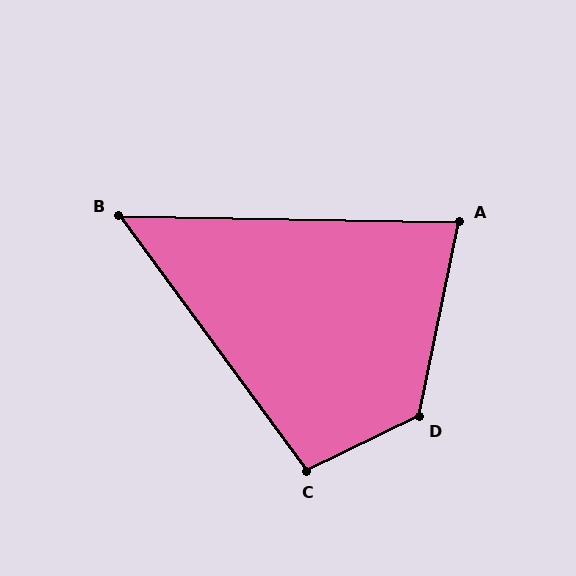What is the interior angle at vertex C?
Approximately 101 degrees (obtuse).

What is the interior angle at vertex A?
Approximately 79 degrees (acute).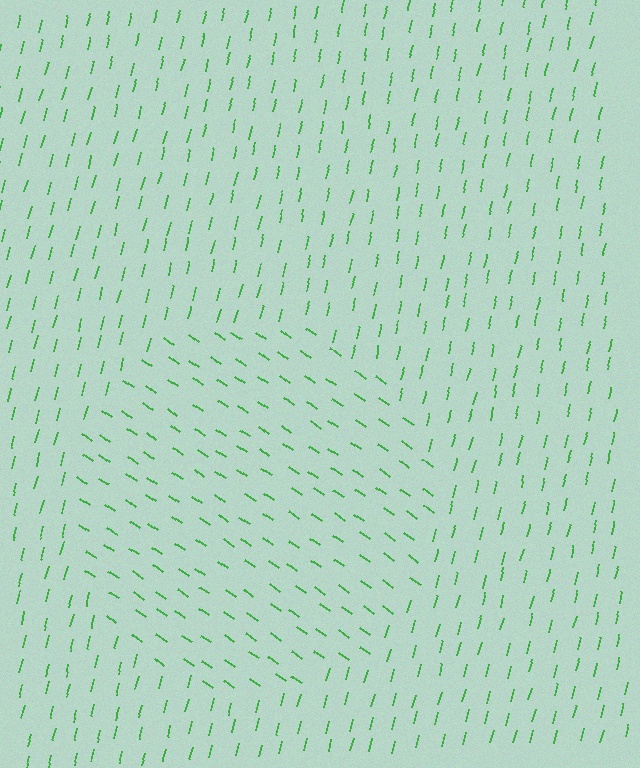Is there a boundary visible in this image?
Yes, there is a texture boundary formed by a change in line orientation.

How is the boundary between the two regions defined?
The boundary is defined purely by a change in line orientation (approximately 69 degrees difference). All lines are the same color and thickness.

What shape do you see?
I see a circle.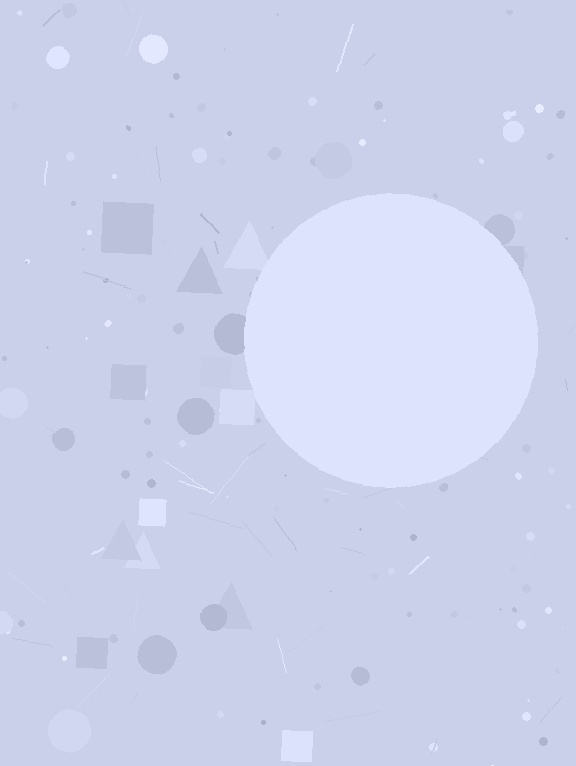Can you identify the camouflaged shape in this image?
The camouflaged shape is a circle.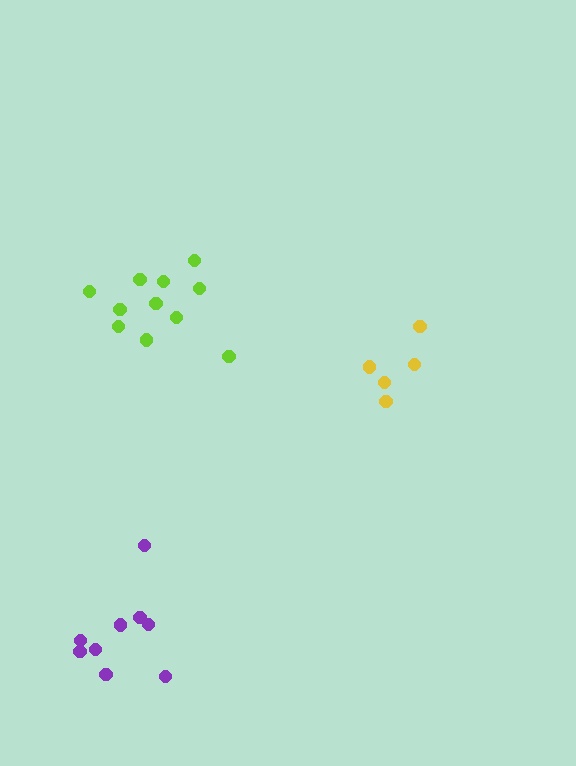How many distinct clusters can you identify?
There are 3 distinct clusters.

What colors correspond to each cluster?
The clusters are colored: lime, purple, yellow.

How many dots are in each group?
Group 1: 11 dots, Group 2: 9 dots, Group 3: 5 dots (25 total).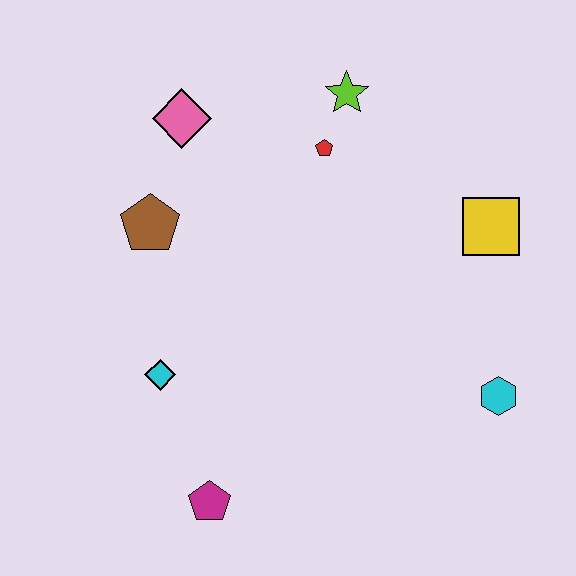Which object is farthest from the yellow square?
The magenta pentagon is farthest from the yellow square.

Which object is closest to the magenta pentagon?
The cyan diamond is closest to the magenta pentagon.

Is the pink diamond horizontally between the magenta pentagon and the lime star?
No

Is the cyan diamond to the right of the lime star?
No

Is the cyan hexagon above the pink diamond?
No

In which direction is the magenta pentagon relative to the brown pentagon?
The magenta pentagon is below the brown pentagon.